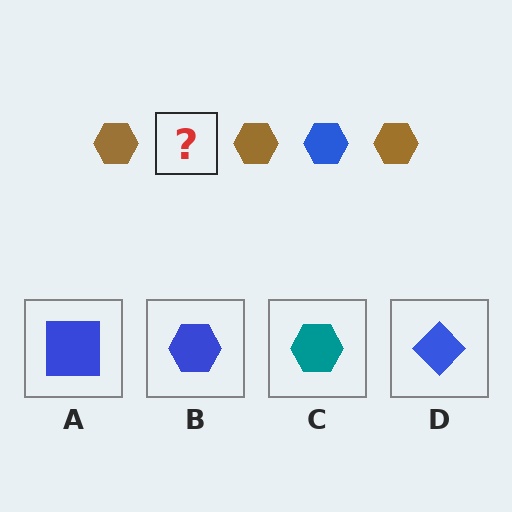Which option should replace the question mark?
Option B.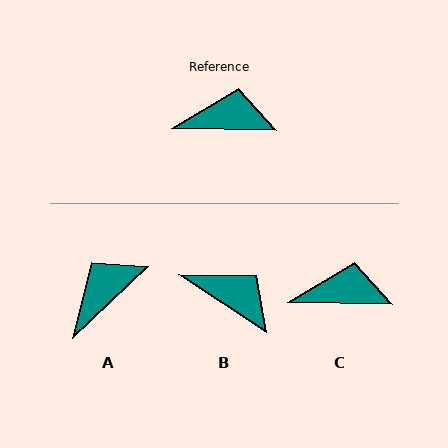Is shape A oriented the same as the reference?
No, it is off by about 45 degrees.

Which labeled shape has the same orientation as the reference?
C.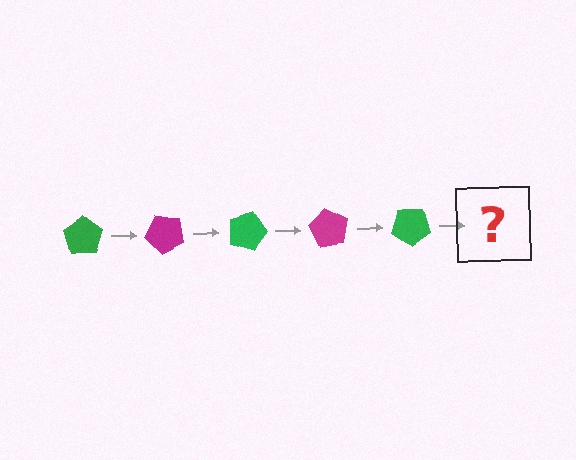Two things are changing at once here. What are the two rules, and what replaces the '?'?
The two rules are that it rotates 45 degrees each step and the color cycles through green and magenta. The '?' should be a magenta pentagon, rotated 225 degrees from the start.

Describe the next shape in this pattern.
It should be a magenta pentagon, rotated 225 degrees from the start.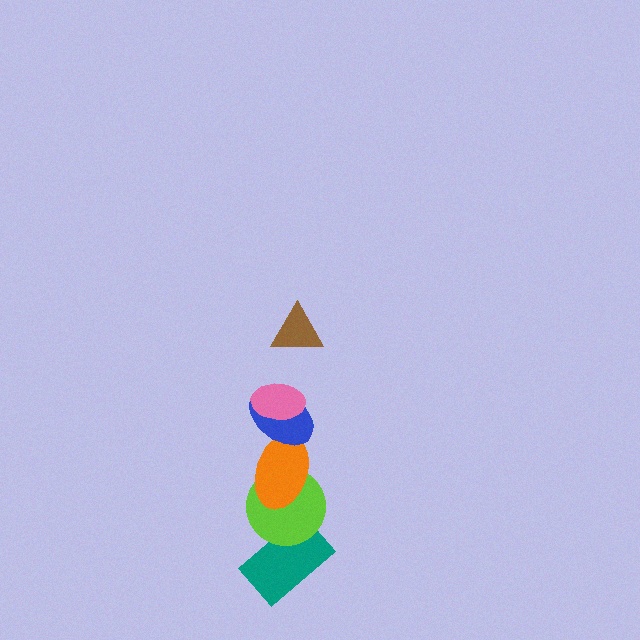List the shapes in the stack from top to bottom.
From top to bottom: the brown triangle, the pink ellipse, the blue ellipse, the orange ellipse, the lime circle, the teal rectangle.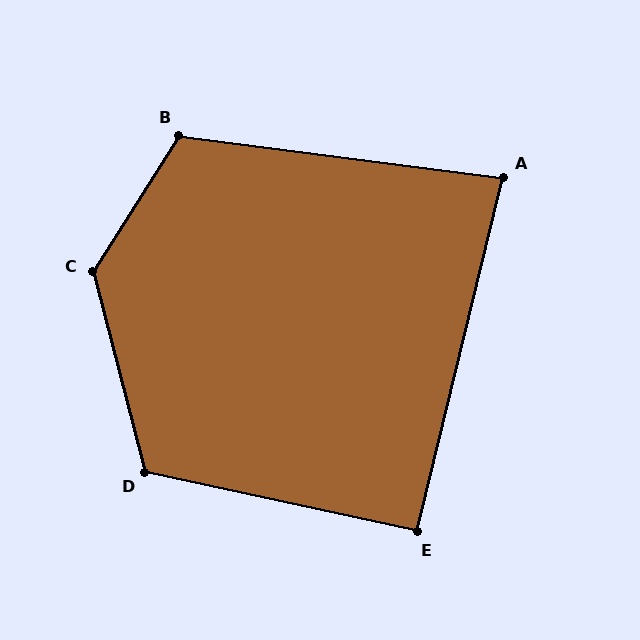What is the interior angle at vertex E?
Approximately 92 degrees (approximately right).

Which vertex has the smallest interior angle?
A, at approximately 84 degrees.